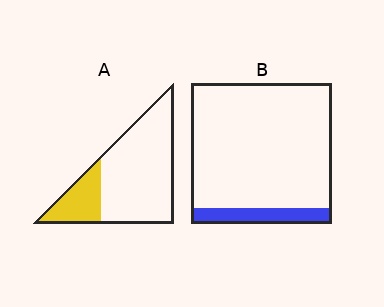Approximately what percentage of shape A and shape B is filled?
A is approximately 25% and B is approximately 10%.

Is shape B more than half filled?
No.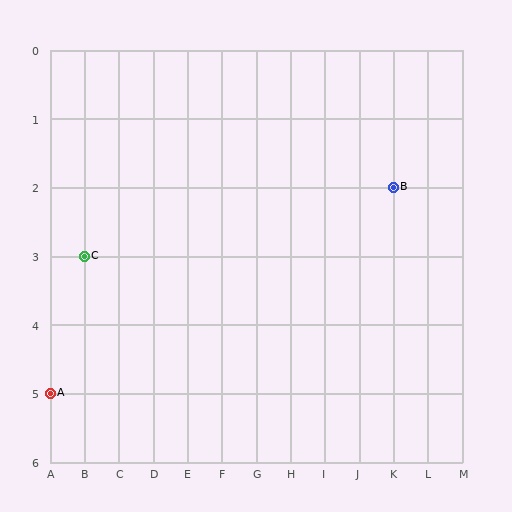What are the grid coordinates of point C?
Point C is at grid coordinates (B, 3).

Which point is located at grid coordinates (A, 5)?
Point A is at (A, 5).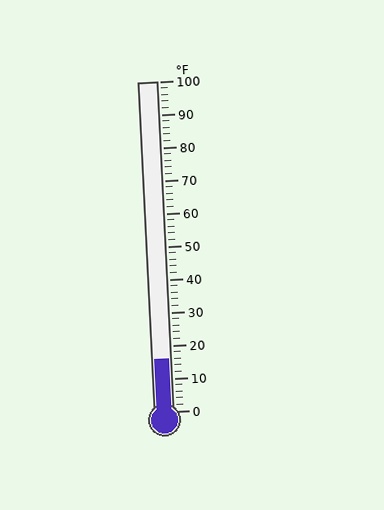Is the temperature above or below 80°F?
The temperature is below 80°F.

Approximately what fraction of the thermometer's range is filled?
The thermometer is filled to approximately 15% of its range.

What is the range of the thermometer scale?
The thermometer scale ranges from 0°F to 100°F.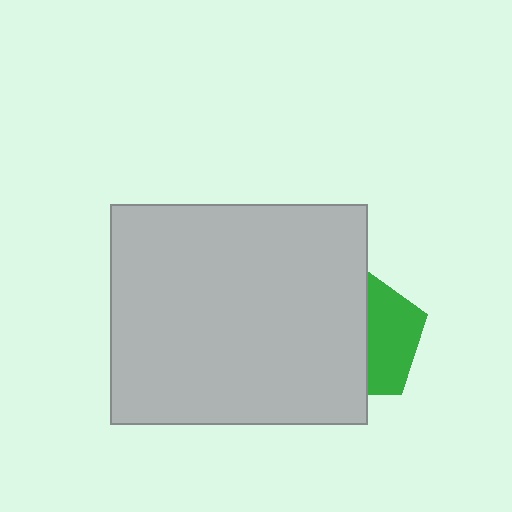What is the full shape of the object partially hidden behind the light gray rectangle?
The partially hidden object is a green pentagon.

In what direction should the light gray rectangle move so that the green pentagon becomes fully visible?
The light gray rectangle should move left. That is the shortest direction to clear the overlap and leave the green pentagon fully visible.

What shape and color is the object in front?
The object in front is a light gray rectangle.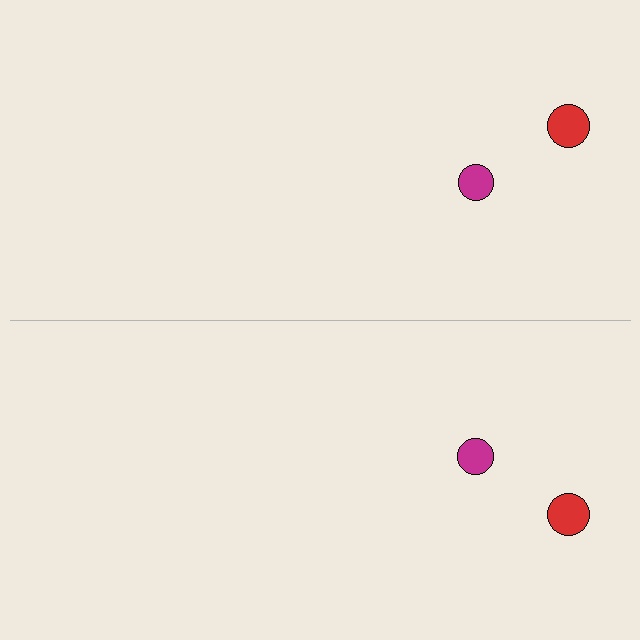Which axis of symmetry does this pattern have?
The pattern has a horizontal axis of symmetry running through the center of the image.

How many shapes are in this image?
There are 4 shapes in this image.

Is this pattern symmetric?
Yes, this pattern has bilateral (reflection) symmetry.